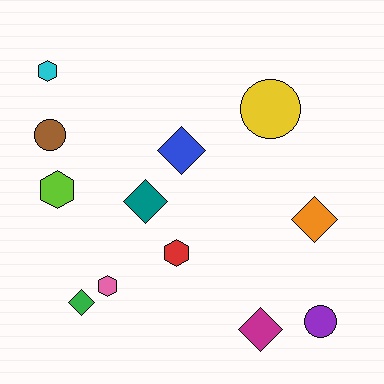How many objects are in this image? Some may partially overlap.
There are 12 objects.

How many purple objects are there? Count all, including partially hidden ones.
There is 1 purple object.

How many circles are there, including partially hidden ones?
There are 3 circles.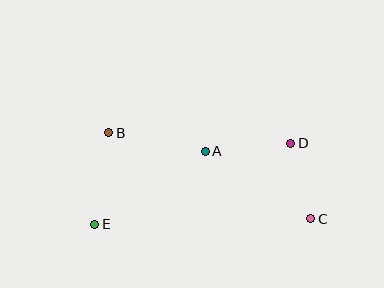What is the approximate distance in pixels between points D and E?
The distance between D and E is approximately 212 pixels.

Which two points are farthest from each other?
Points B and C are farthest from each other.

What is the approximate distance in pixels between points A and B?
The distance between A and B is approximately 98 pixels.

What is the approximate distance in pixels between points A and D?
The distance between A and D is approximately 86 pixels.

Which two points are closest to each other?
Points C and D are closest to each other.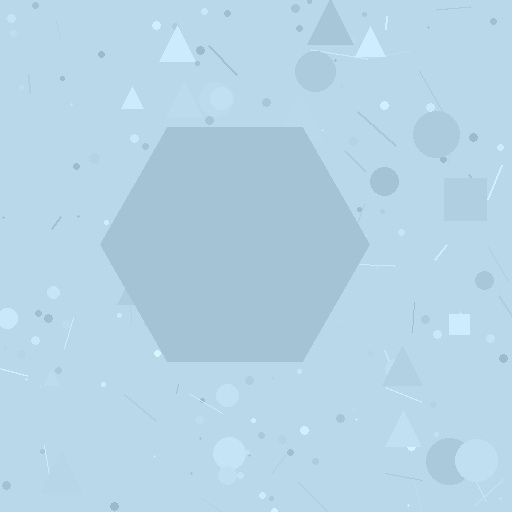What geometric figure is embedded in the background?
A hexagon is embedded in the background.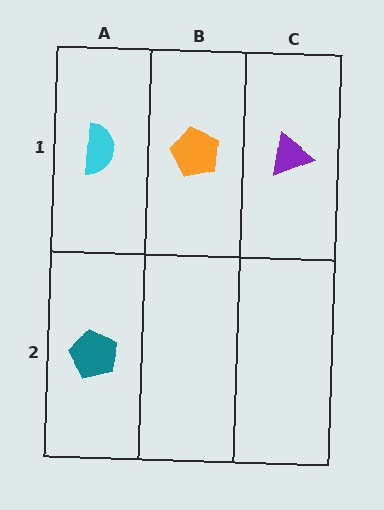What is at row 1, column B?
An orange pentagon.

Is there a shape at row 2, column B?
No, that cell is empty.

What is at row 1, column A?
A cyan semicircle.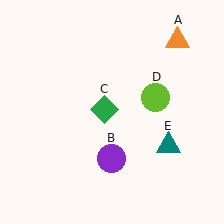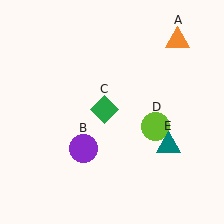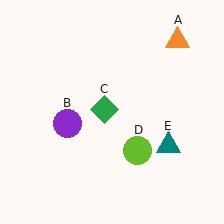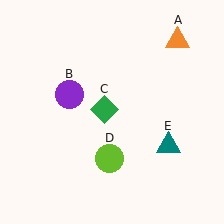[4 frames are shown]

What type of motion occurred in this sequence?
The purple circle (object B), lime circle (object D) rotated clockwise around the center of the scene.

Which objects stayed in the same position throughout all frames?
Orange triangle (object A) and green diamond (object C) and teal triangle (object E) remained stationary.